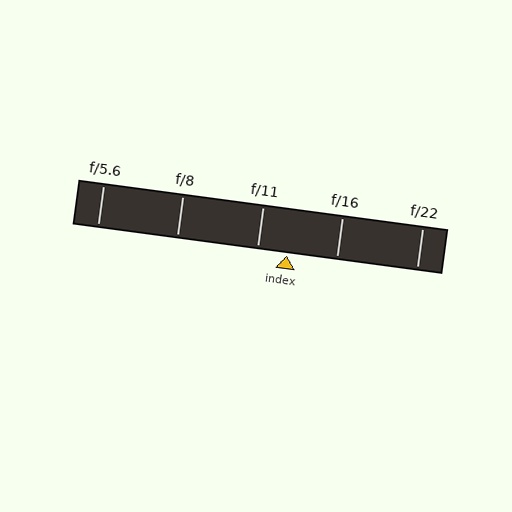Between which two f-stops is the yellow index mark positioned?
The index mark is between f/11 and f/16.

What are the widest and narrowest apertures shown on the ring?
The widest aperture shown is f/5.6 and the narrowest is f/22.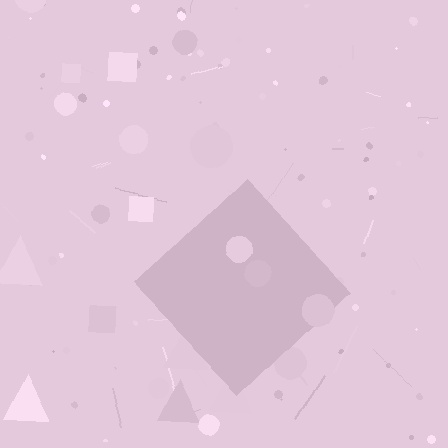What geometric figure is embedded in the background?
A diamond is embedded in the background.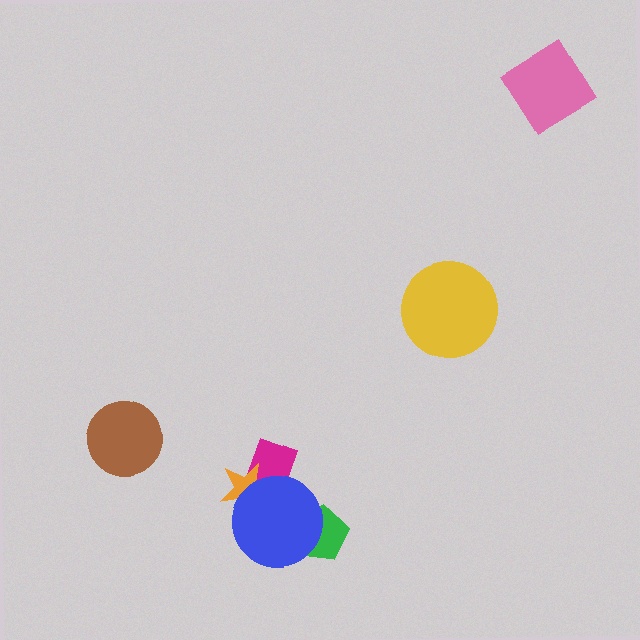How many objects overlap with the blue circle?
3 objects overlap with the blue circle.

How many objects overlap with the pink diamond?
0 objects overlap with the pink diamond.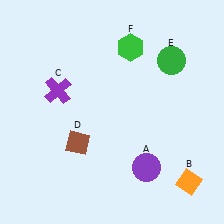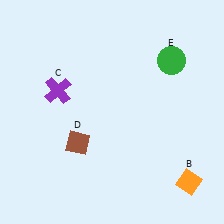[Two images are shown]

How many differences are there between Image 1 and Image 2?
There are 2 differences between the two images.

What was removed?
The purple circle (A), the green hexagon (F) were removed in Image 2.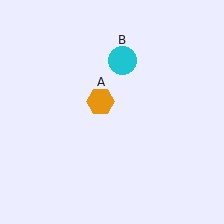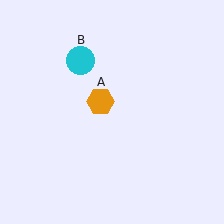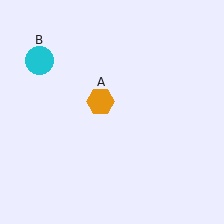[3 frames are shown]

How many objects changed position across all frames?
1 object changed position: cyan circle (object B).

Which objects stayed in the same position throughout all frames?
Orange hexagon (object A) remained stationary.